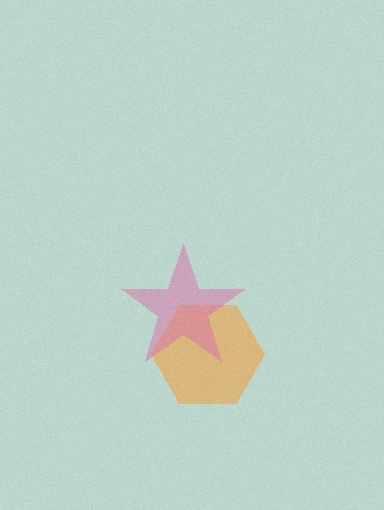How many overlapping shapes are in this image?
There are 2 overlapping shapes in the image.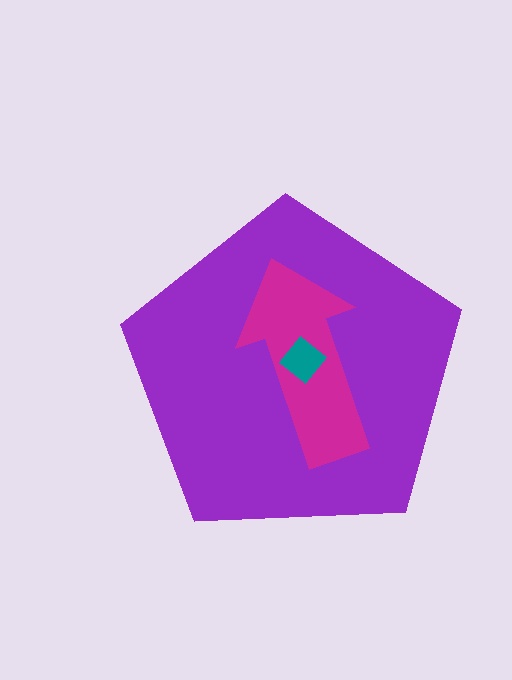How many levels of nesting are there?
3.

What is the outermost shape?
The purple pentagon.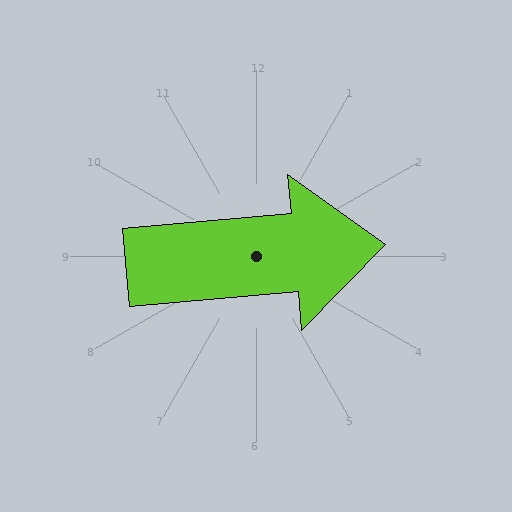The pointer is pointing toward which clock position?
Roughly 3 o'clock.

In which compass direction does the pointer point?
East.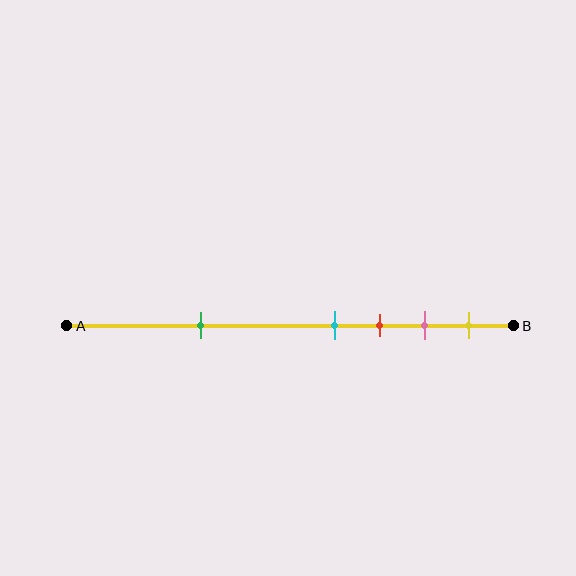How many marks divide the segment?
There are 5 marks dividing the segment.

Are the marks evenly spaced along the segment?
No, the marks are not evenly spaced.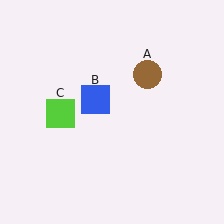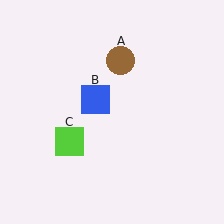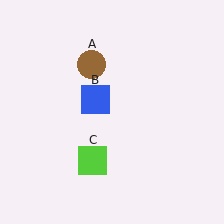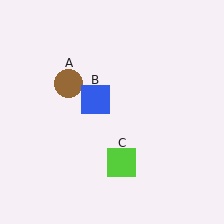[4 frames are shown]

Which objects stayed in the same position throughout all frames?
Blue square (object B) remained stationary.